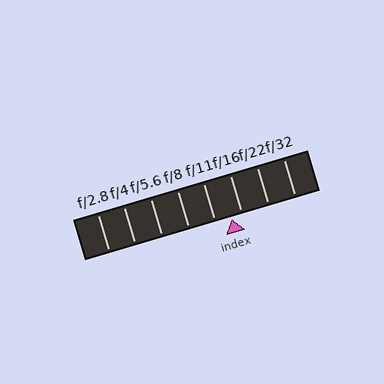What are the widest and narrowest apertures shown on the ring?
The widest aperture shown is f/2.8 and the narrowest is f/32.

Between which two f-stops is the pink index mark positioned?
The index mark is between f/11 and f/16.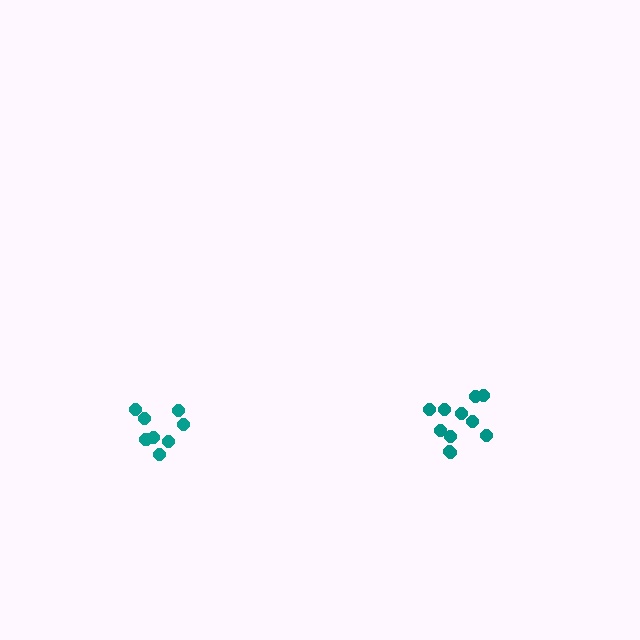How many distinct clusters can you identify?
There are 2 distinct clusters.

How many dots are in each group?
Group 1: 8 dots, Group 2: 11 dots (19 total).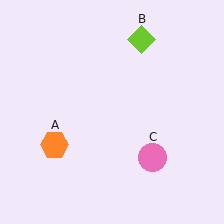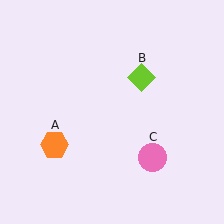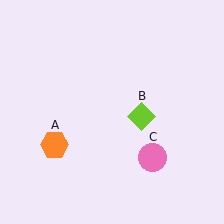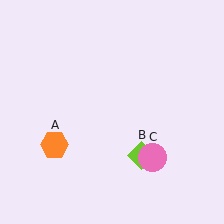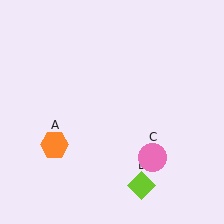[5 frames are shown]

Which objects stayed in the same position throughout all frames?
Orange hexagon (object A) and pink circle (object C) remained stationary.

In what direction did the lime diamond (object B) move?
The lime diamond (object B) moved down.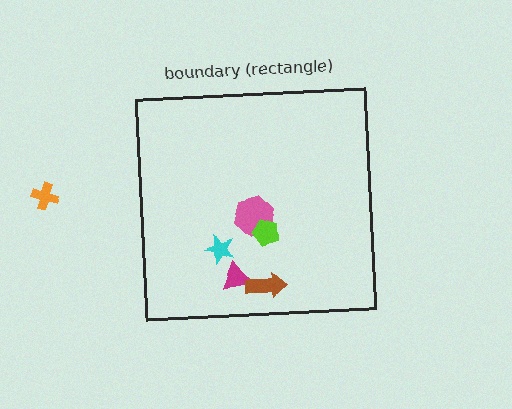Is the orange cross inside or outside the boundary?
Outside.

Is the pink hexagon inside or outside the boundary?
Inside.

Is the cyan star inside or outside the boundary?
Inside.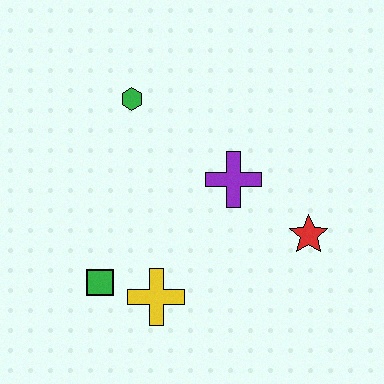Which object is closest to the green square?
The yellow cross is closest to the green square.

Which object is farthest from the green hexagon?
The red star is farthest from the green hexagon.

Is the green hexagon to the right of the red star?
No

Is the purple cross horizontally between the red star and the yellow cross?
Yes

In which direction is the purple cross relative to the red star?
The purple cross is to the left of the red star.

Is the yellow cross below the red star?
Yes